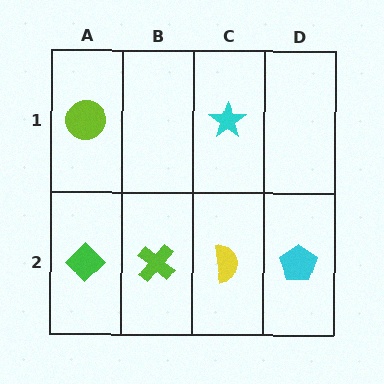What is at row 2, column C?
A yellow semicircle.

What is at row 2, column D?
A cyan pentagon.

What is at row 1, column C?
A cyan star.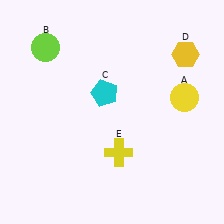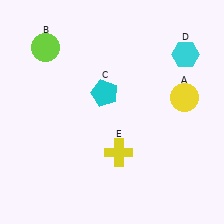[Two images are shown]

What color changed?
The hexagon (D) changed from yellow in Image 1 to cyan in Image 2.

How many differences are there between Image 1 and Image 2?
There is 1 difference between the two images.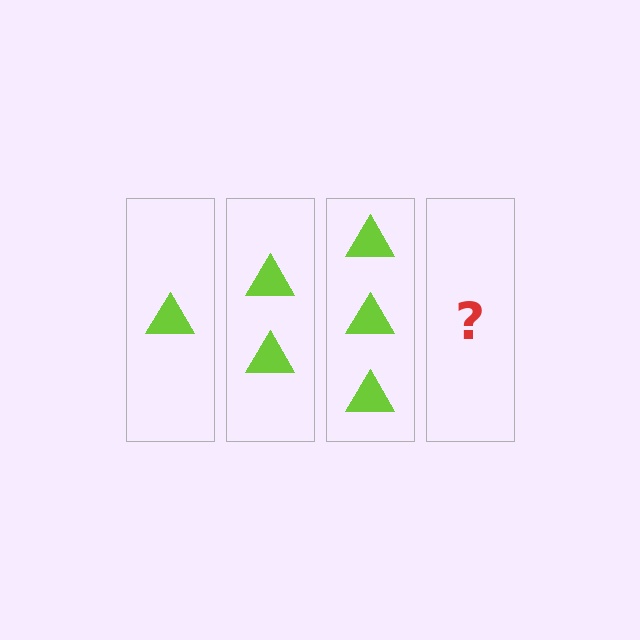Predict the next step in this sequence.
The next step is 4 triangles.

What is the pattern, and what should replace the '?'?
The pattern is that each step adds one more triangle. The '?' should be 4 triangles.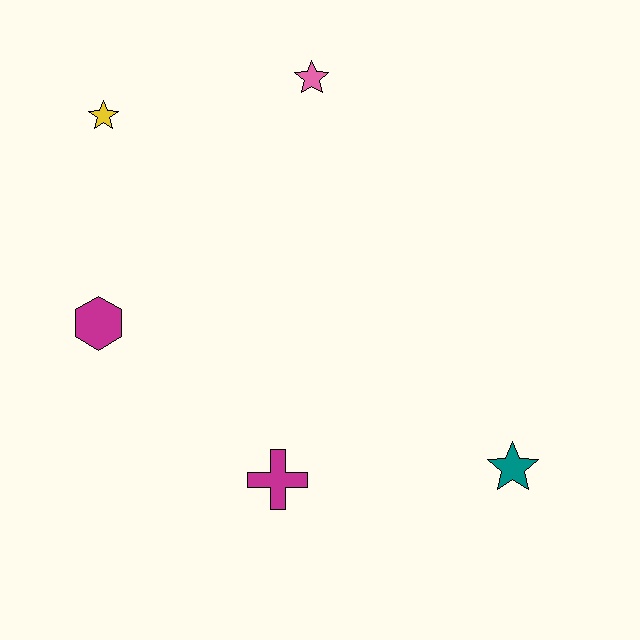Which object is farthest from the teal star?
The yellow star is farthest from the teal star.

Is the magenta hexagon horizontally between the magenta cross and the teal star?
No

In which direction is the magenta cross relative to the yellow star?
The magenta cross is below the yellow star.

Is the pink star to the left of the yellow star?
No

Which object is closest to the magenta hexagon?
The yellow star is closest to the magenta hexagon.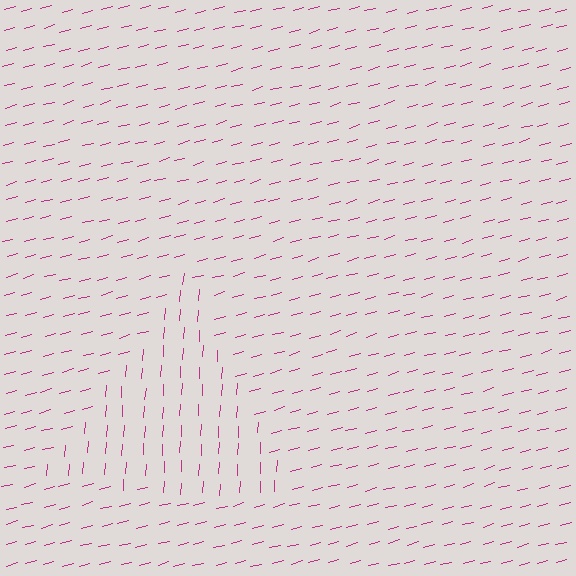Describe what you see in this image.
The image is filled with small magenta line segments. A triangle region in the image has lines oriented differently from the surrounding lines, creating a visible texture boundary.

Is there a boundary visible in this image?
Yes, there is a texture boundary formed by a change in line orientation.